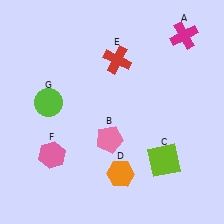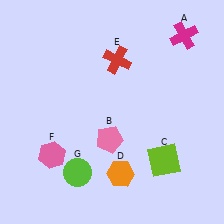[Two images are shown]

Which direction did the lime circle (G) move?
The lime circle (G) moved down.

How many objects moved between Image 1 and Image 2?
1 object moved between the two images.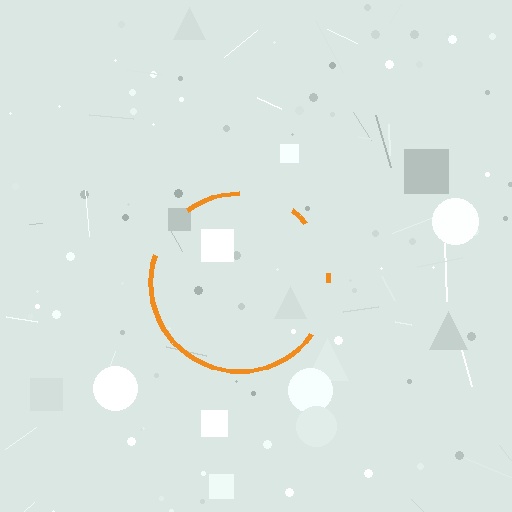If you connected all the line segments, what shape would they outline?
They would outline a circle.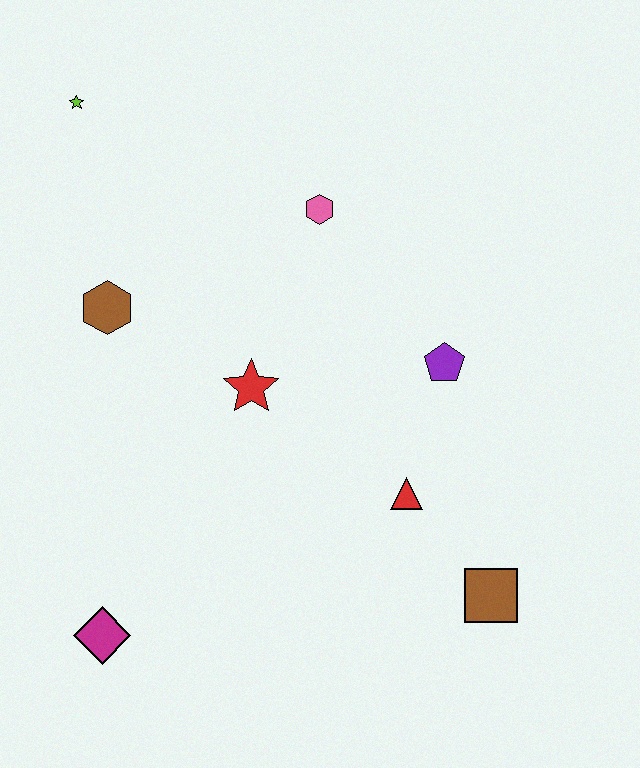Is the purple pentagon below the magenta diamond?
No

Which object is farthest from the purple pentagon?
The lime star is farthest from the purple pentagon.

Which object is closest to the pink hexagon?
The red star is closest to the pink hexagon.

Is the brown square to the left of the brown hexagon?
No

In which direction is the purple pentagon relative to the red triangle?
The purple pentagon is above the red triangle.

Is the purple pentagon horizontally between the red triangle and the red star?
No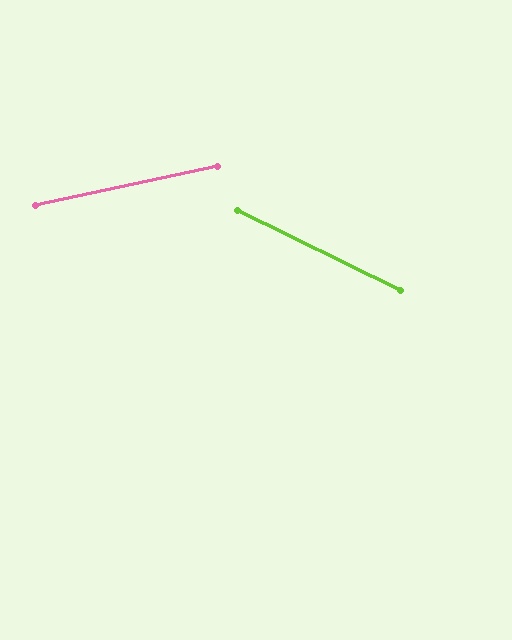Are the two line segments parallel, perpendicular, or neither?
Neither parallel nor perpendicular — they differ by about 38°.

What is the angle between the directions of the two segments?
Approximately 38 degrees.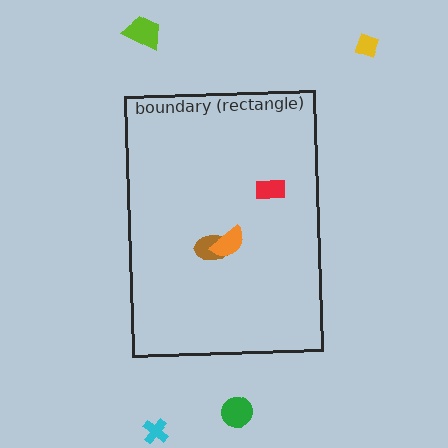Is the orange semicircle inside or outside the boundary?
Inside.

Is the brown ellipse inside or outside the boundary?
Inside.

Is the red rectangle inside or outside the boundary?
Inside.